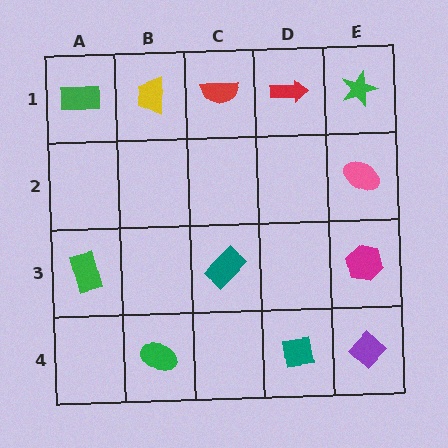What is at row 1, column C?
A red semicircle.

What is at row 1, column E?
A green star.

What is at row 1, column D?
A red arrow.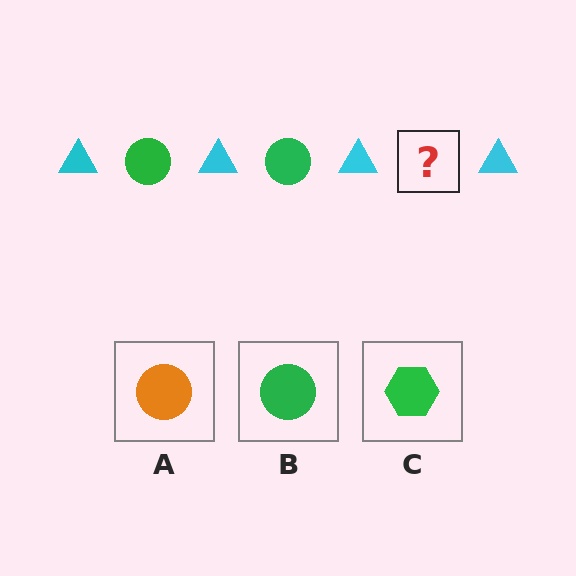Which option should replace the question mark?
Option B.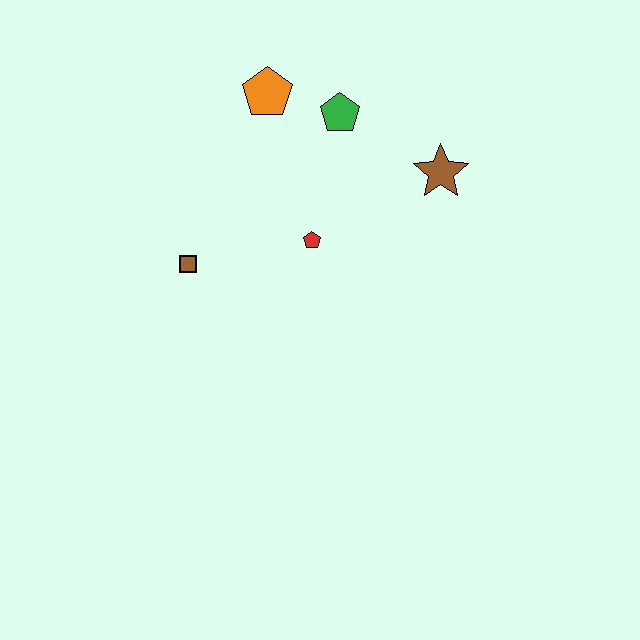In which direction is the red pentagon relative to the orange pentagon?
The red pentagon is below the orange pentagon.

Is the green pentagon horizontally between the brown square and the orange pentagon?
No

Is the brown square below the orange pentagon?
Yes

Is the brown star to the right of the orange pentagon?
Yes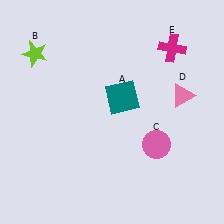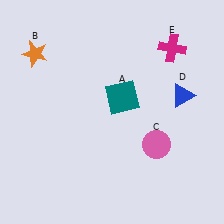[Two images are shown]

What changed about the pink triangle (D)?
In Image 1, D is pink. In Image 2, it changed to blue.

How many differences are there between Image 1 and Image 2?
There are 2 differences between the two images.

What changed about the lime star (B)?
In Image 1, B is lime. In Image 2, it changed to orange.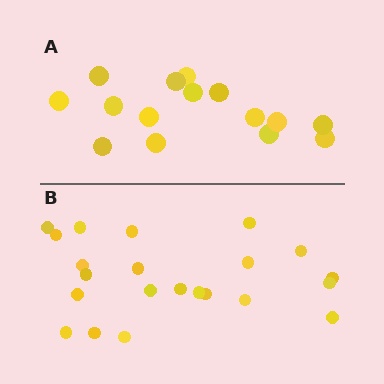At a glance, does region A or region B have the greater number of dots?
Region B (the bottom region) has more dots.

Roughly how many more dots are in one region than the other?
Region B has roughly 8 or so more dots than region A.